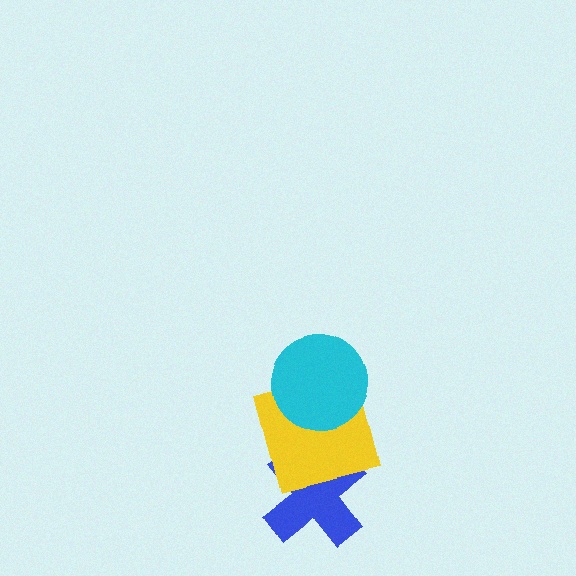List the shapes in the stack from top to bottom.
From top to bottom: the cyan circle, the yellow square, the blue cross.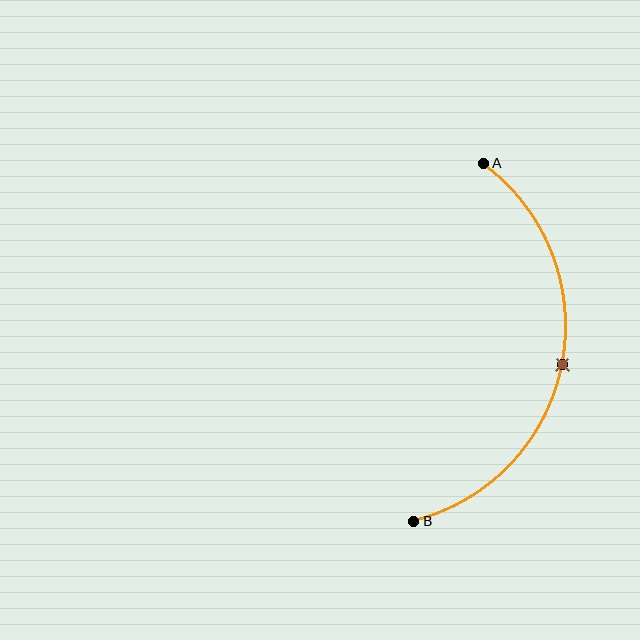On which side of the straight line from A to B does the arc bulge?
The arc bulges to the right of the straight line connecting A and B.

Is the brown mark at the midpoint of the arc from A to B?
Yes. The brown mark lies on the arc at equal arc-length from both A and B — it is the arc midpoint.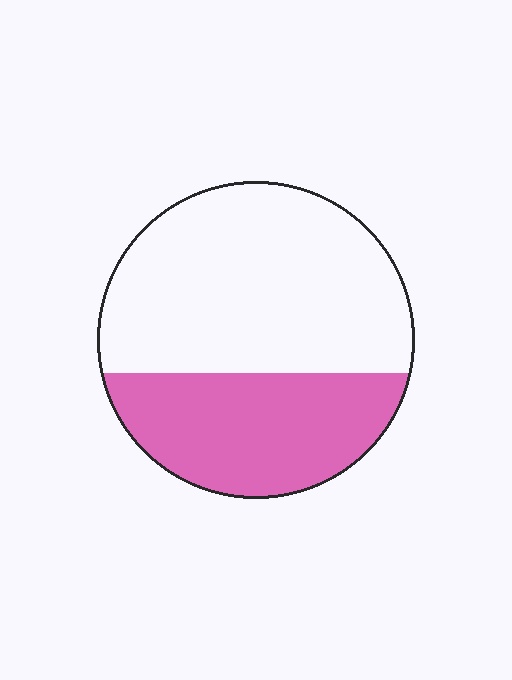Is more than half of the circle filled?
No.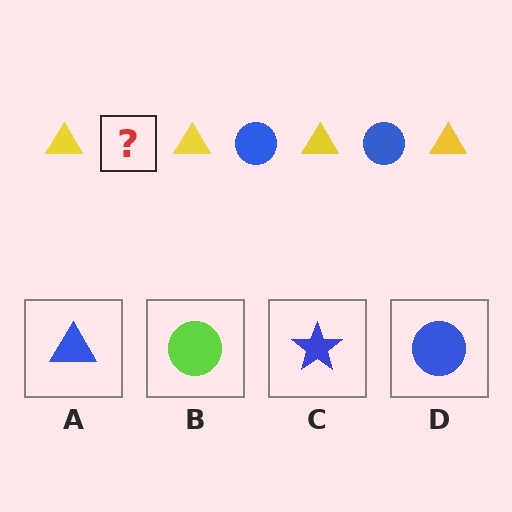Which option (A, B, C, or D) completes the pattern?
D.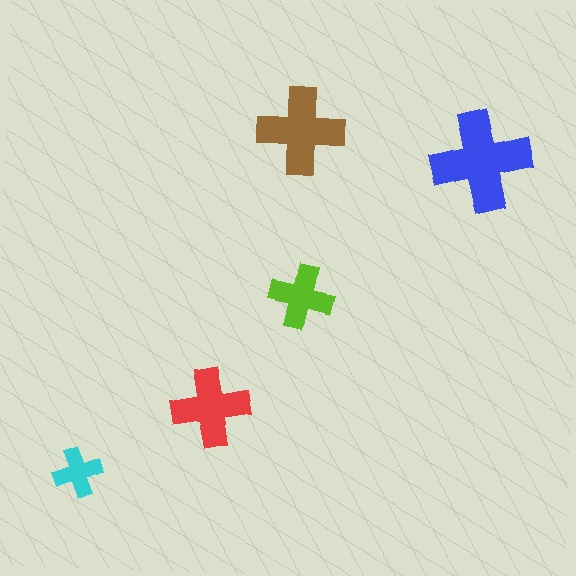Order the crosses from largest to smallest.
the blue one, the brown one, the red one, the lime one, the cyan one.